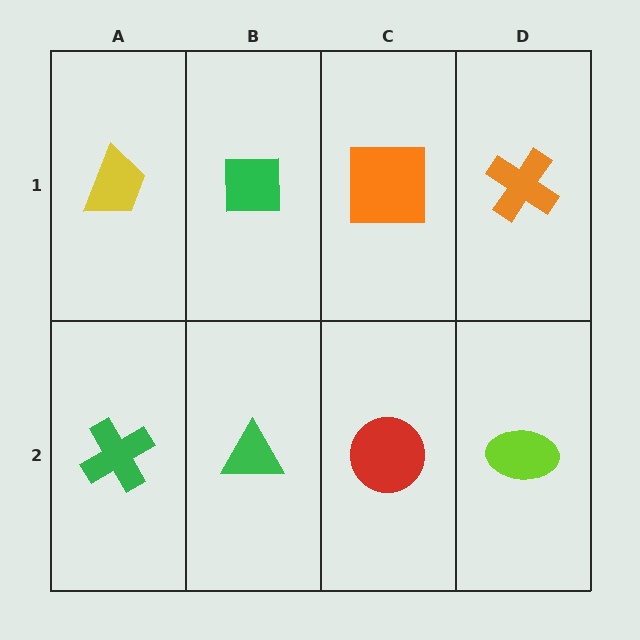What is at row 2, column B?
A green triangle.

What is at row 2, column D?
A lime ellipse.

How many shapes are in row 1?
4 shapes.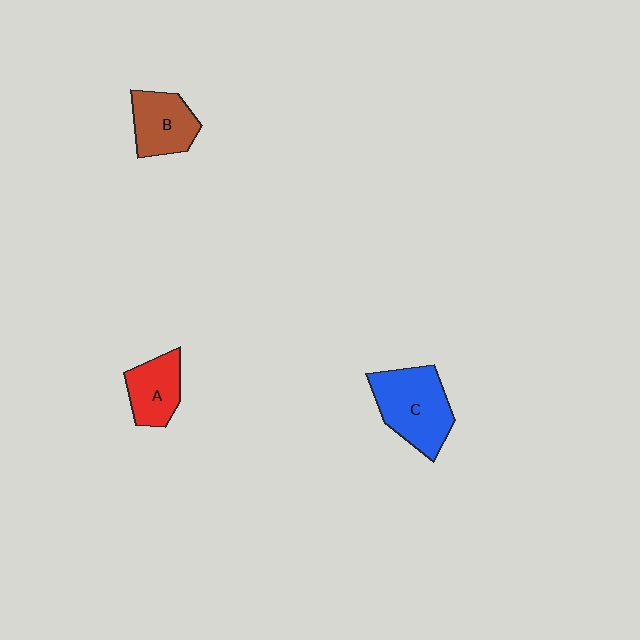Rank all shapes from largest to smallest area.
From largest to smallest: C (blue), B (brown), A (red).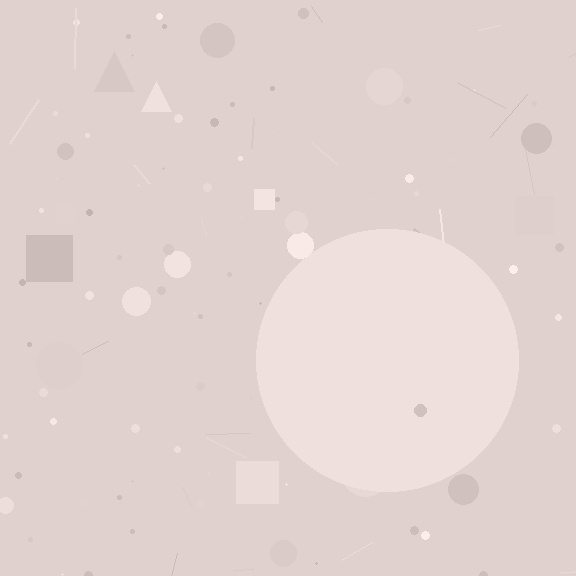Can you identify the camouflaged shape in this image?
The camouflaged shape is a circle.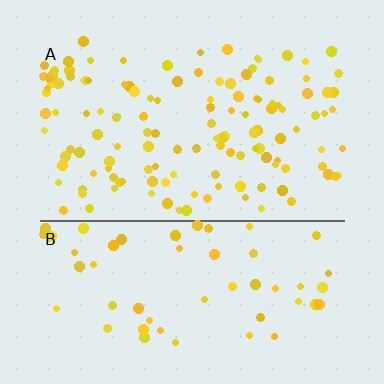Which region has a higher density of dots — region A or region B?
A (the top).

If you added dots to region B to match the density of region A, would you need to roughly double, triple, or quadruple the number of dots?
Approximately double.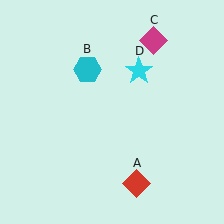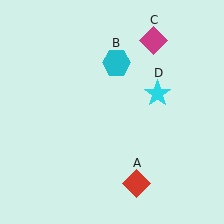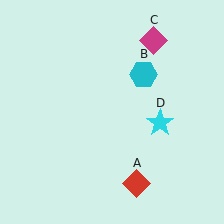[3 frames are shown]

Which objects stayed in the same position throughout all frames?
Red diamond (object A) and magenta diamond (object C) remained stationary.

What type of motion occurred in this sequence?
The cyan hexagon (object B), cyan star (object D) rotated clockwise around the center of the scene.